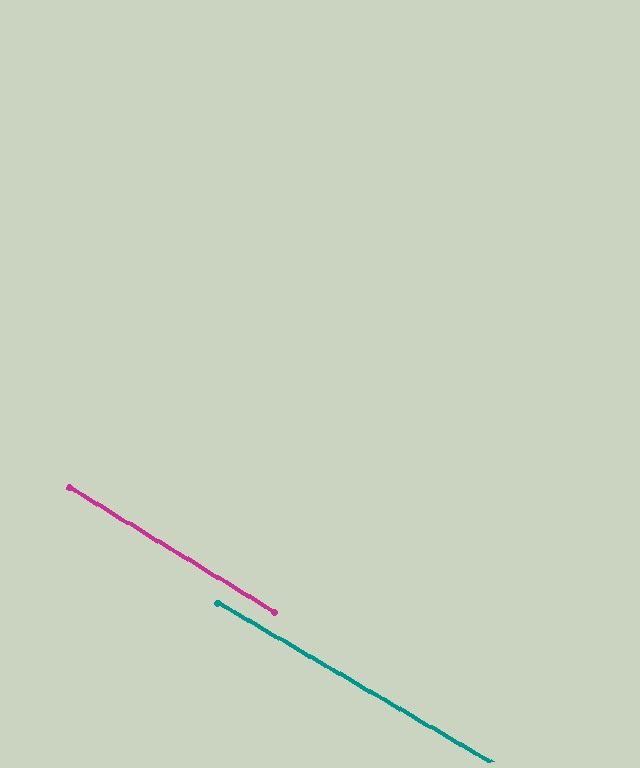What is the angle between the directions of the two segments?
Approximately 1 degree.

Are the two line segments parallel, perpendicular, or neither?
Parallel — their directions differ by only 1.2°.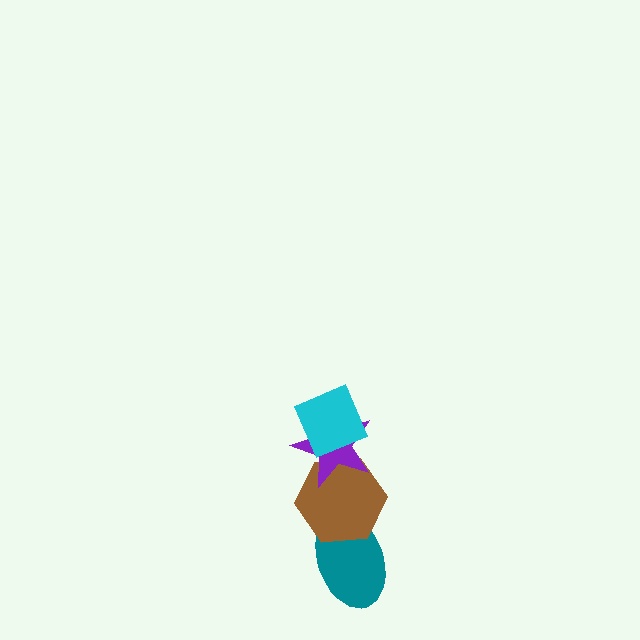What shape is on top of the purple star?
The cyan diamond is on top of the purple star.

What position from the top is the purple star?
The purple star is 2nd from the top.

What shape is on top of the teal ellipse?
The brown hexagon is on top of the teal ellipse.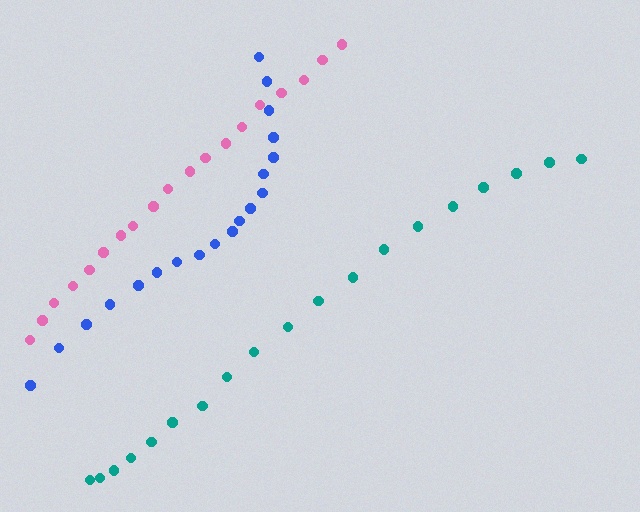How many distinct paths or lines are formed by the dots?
There are 3 distinct paths.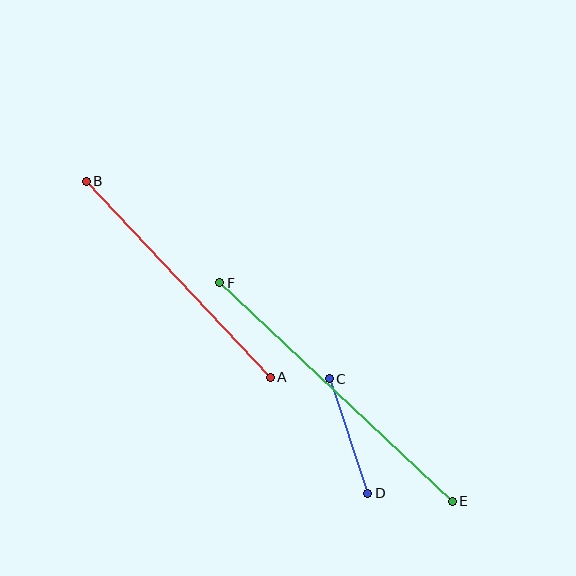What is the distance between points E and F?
The distance is approximately 319 pixels.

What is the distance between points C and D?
The distance is approximately 121 pixels.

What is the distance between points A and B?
The distance is approximately 269 pixels.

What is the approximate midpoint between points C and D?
The midpoint is at approximately (348, 436) pixels.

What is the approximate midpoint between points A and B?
The midpoint is at approximately (178, 279) pixels.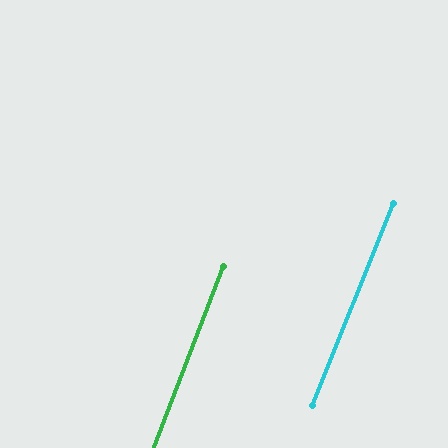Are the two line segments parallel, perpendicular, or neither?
Parallel — their directions differ by only 0.9°.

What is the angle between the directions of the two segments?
Approximately 1 degree.